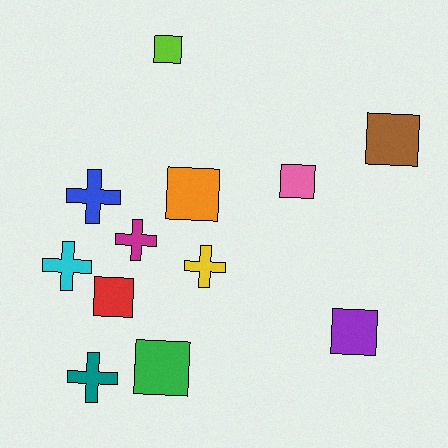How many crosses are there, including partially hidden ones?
There are 5 crosses.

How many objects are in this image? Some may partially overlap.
There are 12 objects.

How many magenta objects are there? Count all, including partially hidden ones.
There is 1 magenta object.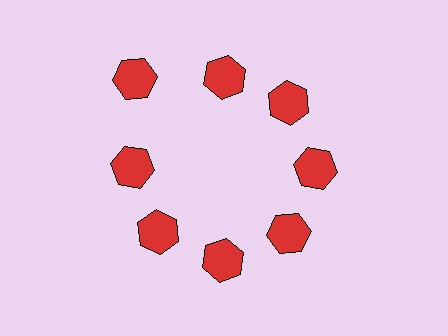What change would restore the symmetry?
The symmetry would be restored by moving it inward, back onto the ring so that all 8 hexagons sit at equal angles and equal distance from the center.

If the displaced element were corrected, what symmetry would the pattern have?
It would have 8-fold rotational symmetry — the pattern would map onto itself every 45 degrees.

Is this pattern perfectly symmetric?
No. The 8 red hexagons are arranged in a ring, but one element near the 10 o'clock position is pushed outward from the center, breaking the 8-fold rotational symmetry.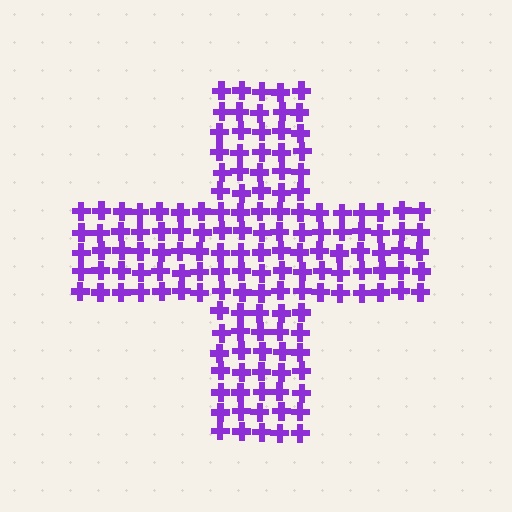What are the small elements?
The small elements are crosses.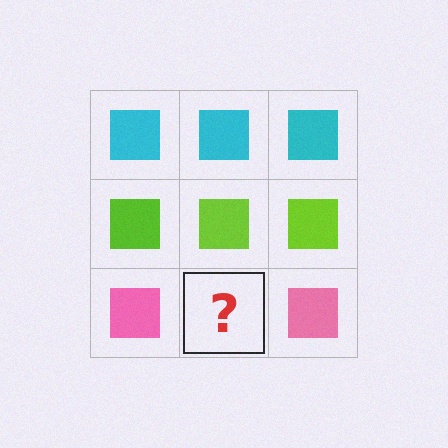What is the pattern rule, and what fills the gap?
The rule is that each row has a consistent color. The gap should be filled with a pink square.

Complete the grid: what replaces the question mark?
The question mark should be replaced with a pink square.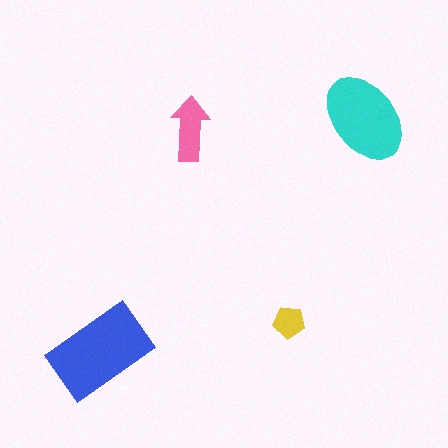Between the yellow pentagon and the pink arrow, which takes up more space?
The pink arrow.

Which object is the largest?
The blue rectangle.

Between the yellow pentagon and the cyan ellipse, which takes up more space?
The cyan ellipse.